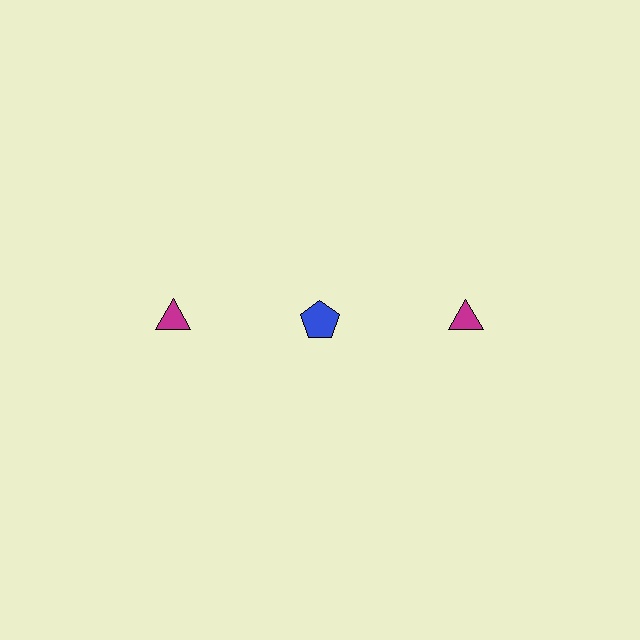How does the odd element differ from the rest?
It differs in both color (blue instead of magenta) and shape (pentagon instead of triangle).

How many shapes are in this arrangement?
There are 3 shapes arranged in a grid pattern.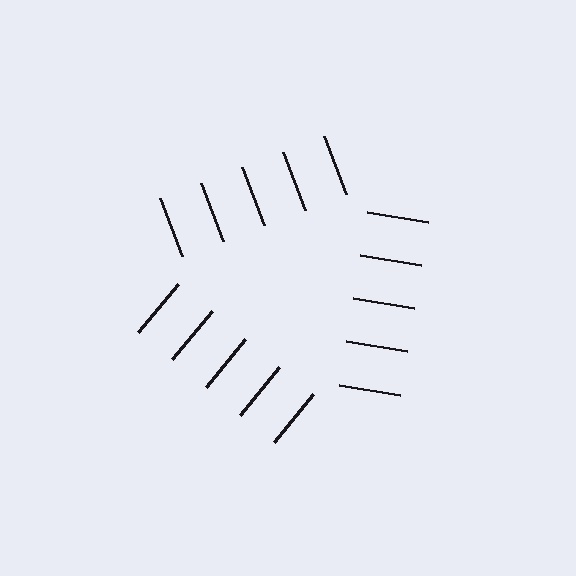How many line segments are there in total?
15 — 5 along each of the 3 edges.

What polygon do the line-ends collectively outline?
An illusory triangle — the line segments terminate on its edges but no continuous stroke is drawn.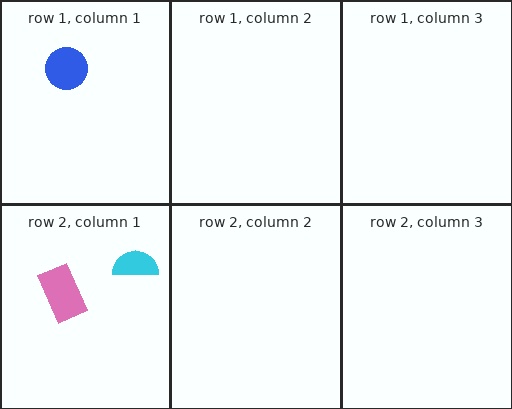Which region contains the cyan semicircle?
The row 2, column 1 region.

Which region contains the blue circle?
The row 1, column 1 region.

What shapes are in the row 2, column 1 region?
The cyan semicircle, the pink rectangle.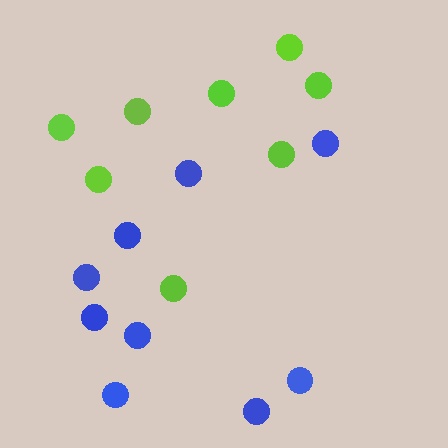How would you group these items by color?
There are 2 groups: one group of blue circles (9) and one group of lime circles (8).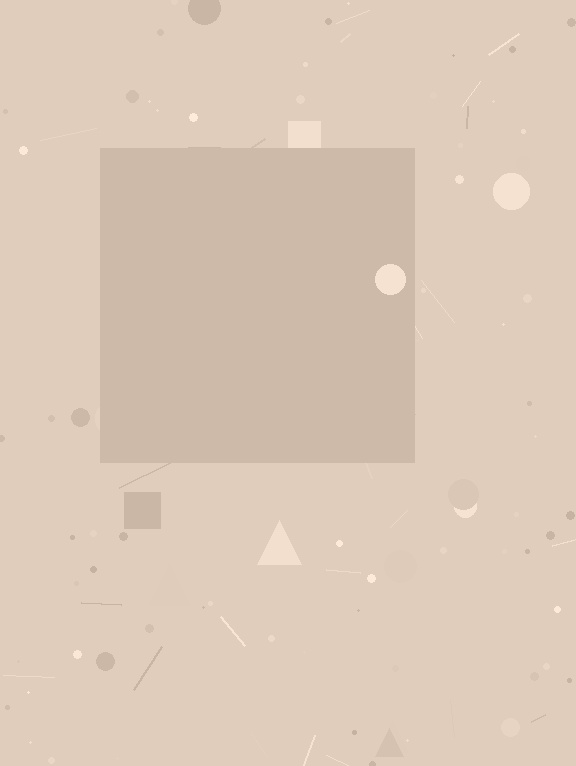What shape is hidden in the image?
A square is hidden in the image.